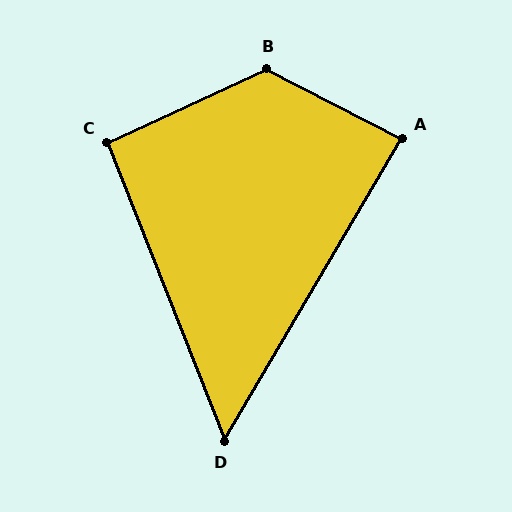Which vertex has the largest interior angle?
B, at approximately 128 degrees.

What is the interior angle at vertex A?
Approximately 87 degrees (approximately right).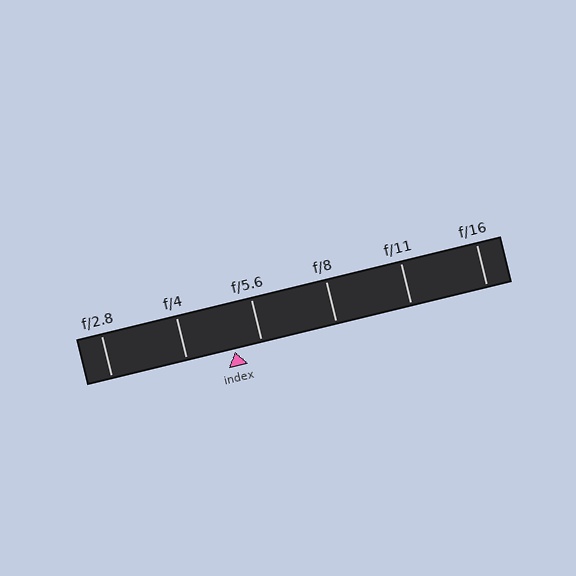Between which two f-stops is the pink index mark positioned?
The index mark is between f/4 and f/5.6.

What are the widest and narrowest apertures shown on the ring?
The widest aperture shown is f/2.8 and the narrowest is f/16.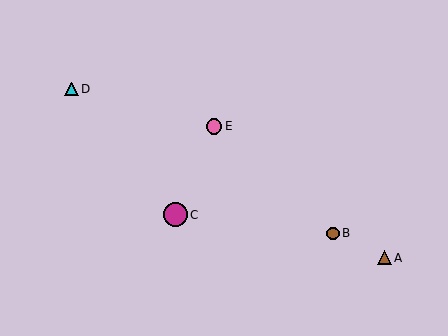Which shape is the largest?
The magenta circle (labeled C) is the largest.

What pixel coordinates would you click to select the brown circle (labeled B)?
Click at (333, 233) to select the brown circle B.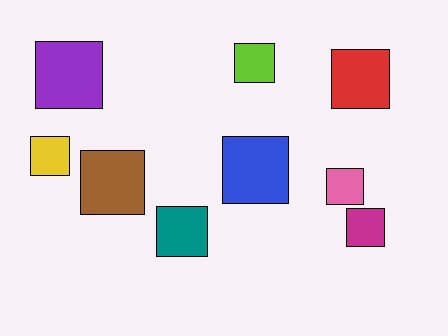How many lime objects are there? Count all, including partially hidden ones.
There is 1 lime object.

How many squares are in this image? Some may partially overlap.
There are 9 squares.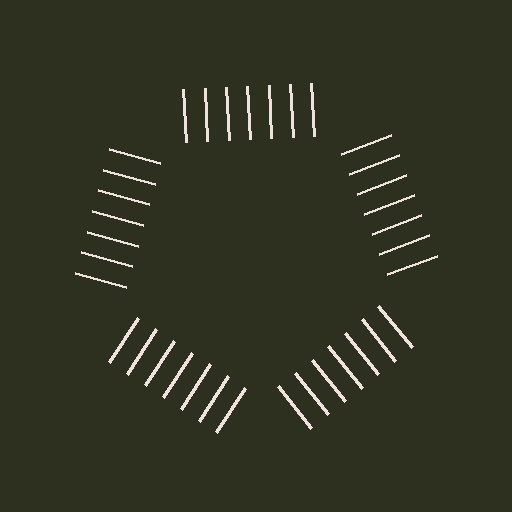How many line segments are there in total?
35 — 7 along each of the 5 edges.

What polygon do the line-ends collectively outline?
An illusory pentagon — the line segments terminate on its edges but no continuous stroke is drawn.